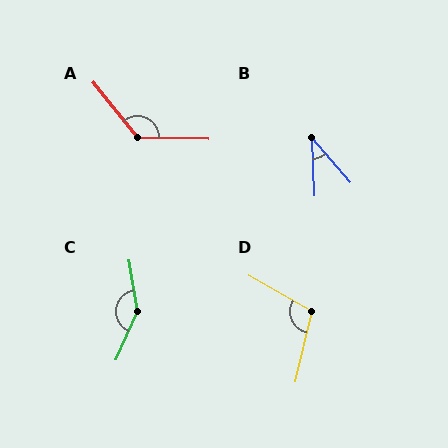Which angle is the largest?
C, at approximately 148 degrees.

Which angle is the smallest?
B, at approximately 38 degrees.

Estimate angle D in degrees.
Approximately 107 degrees.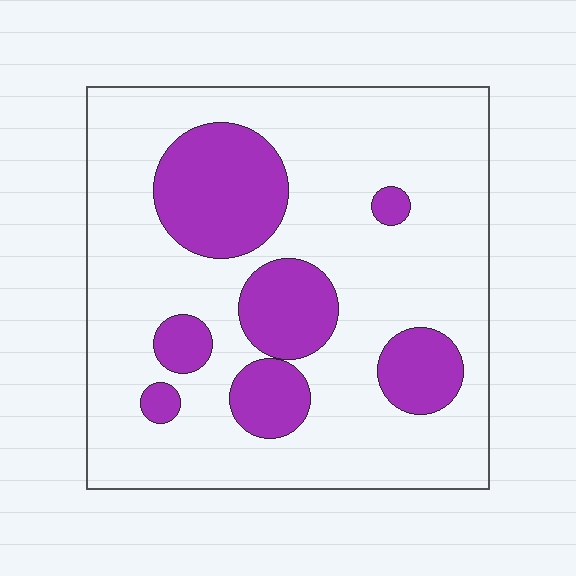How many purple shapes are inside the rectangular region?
7.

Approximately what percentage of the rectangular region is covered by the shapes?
Approximately 25%.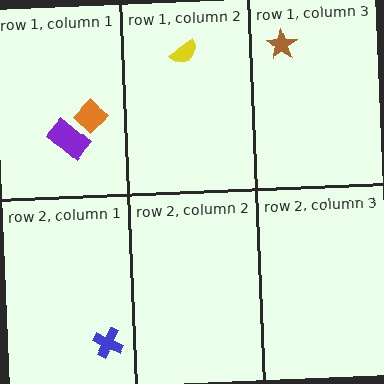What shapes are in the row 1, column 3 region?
The brown star.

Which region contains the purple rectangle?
The row 1, column 1 region.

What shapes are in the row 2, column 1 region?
The blue cross.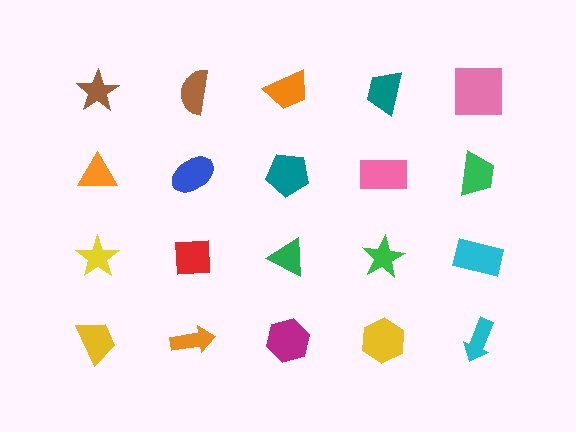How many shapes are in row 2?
5 shapes.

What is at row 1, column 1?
A brown star.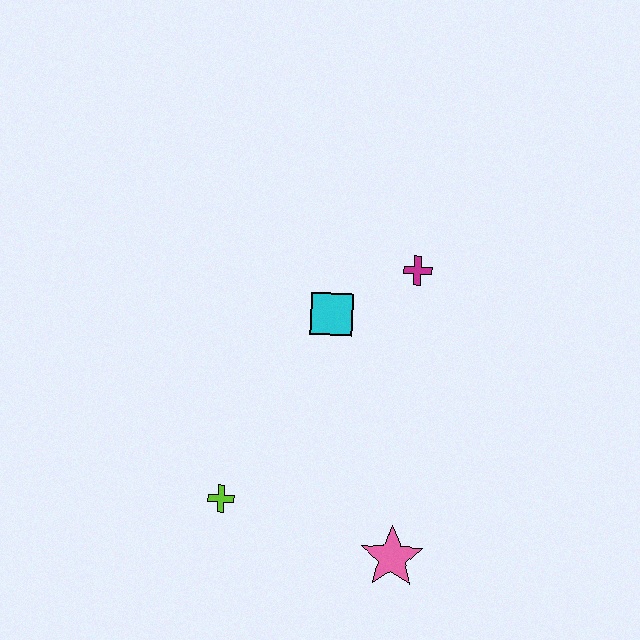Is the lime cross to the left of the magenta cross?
Yes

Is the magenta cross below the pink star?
No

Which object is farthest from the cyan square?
The pink star is farthest from the cyan square.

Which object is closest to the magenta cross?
The cyan square is closest to the magenta cross.